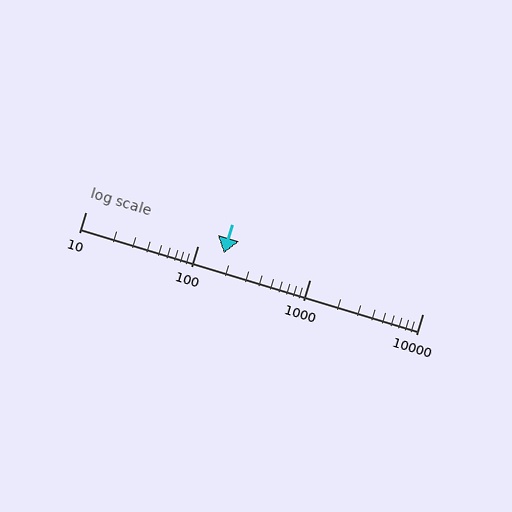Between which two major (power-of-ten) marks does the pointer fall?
The pointer is between 100 and 1000.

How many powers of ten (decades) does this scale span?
The scale spans 3 decades, from 10 to 10000.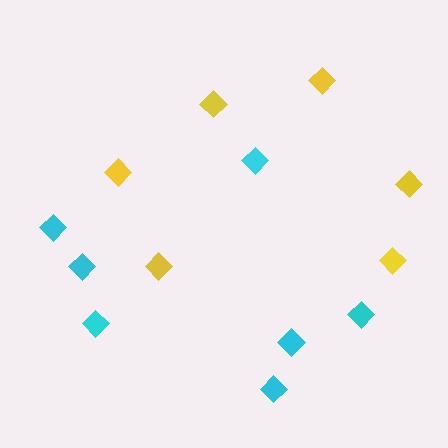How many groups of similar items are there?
There are 2 groups: one group of cyan diamonds (7) and one group of yellow diamonds (6).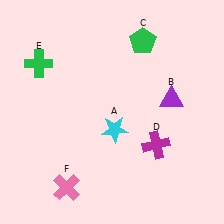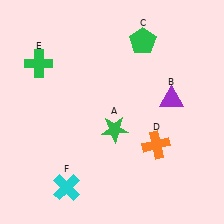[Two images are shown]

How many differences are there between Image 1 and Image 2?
There are 3 differences between the two images.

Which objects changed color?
A changed from cyan to green. D changed from magenta to orange. F changed from pink to cyan.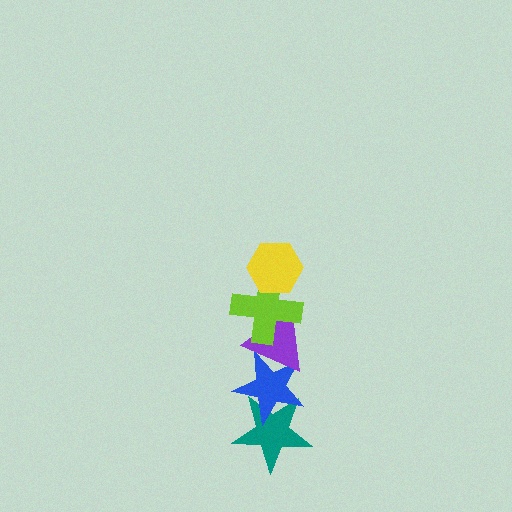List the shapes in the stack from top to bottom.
From top to bottom: the yellow hexagon, the lime cross, the purple triangle, the blue star, the teal star.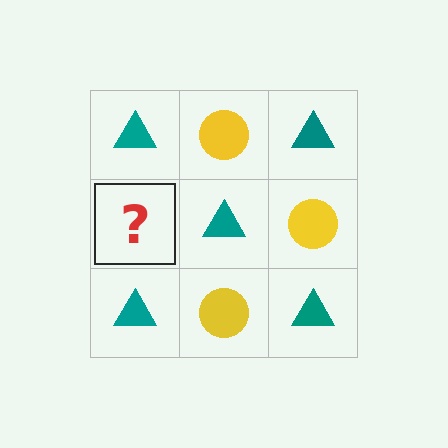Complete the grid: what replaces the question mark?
The question mark should be replaced with a yellow circle.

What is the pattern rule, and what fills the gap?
The rule is that it alternates teal triangle and yellow circle in a checkerboard pattern. The gap should be filled with a yellow circle.